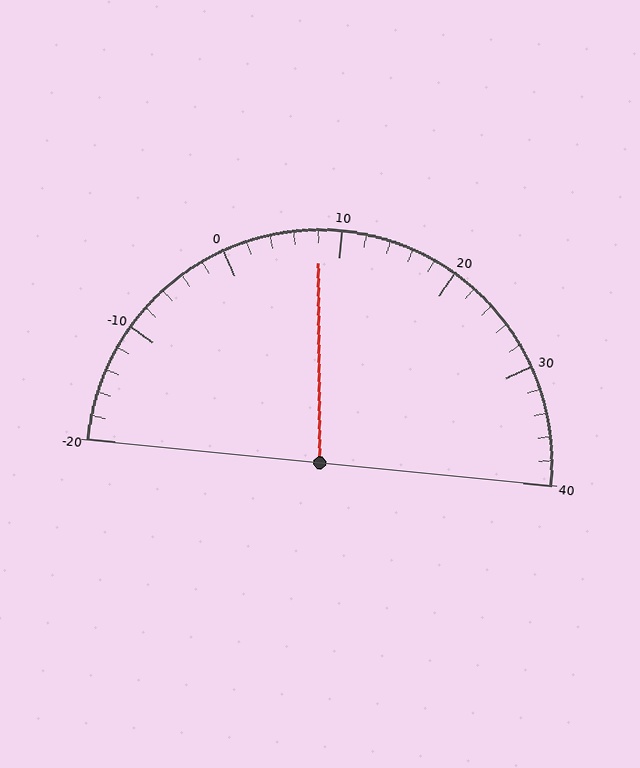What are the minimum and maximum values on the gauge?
The gauge ranges from -20 to 40.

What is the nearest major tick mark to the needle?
The nearest major tick mark is 10.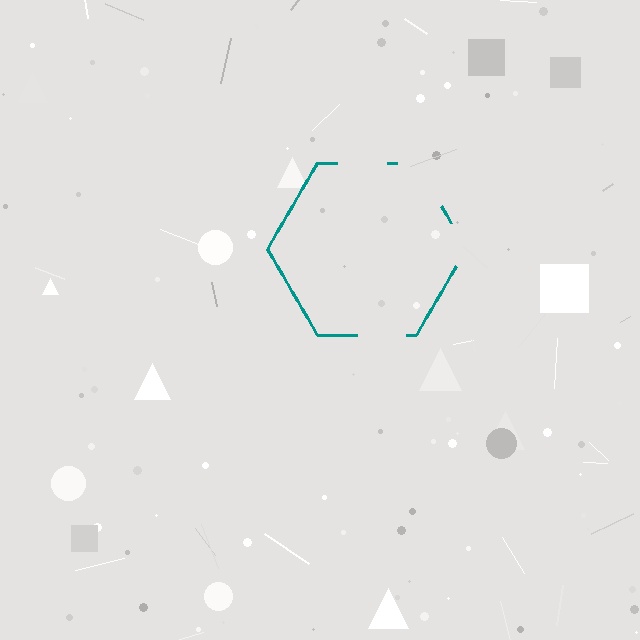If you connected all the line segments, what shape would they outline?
They would outline a hexagon.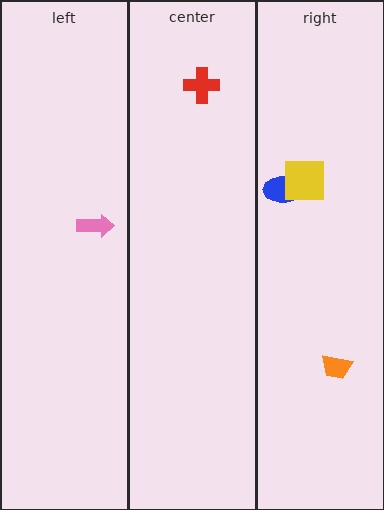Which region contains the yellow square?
The right region.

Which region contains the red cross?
The center region.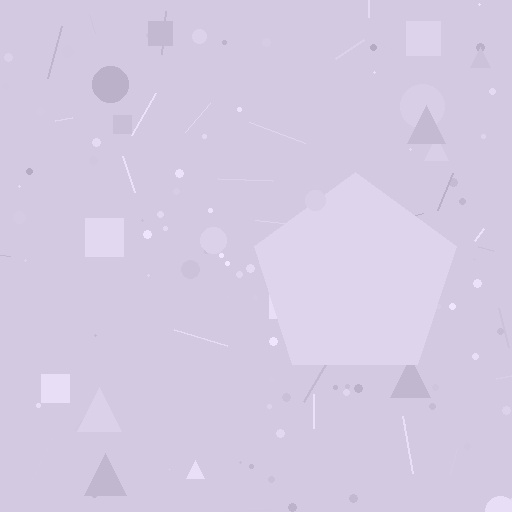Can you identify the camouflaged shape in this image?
The camouflaged shape is a pentagon.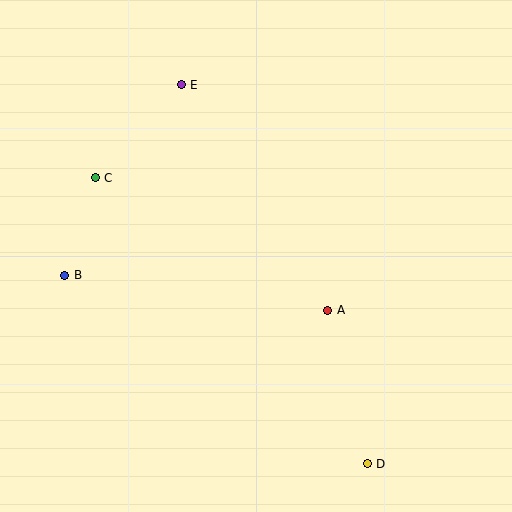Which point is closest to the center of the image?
Point A at (328, 310) is closest to the center.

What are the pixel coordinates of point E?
Point E is at (181, 85).